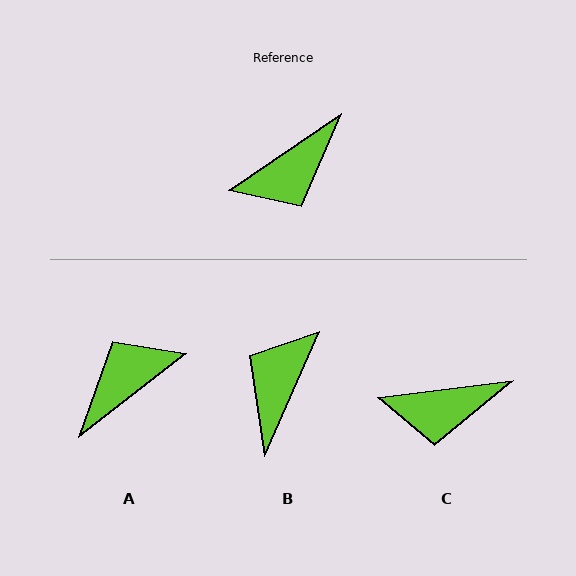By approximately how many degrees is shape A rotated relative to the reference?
Approximately 177 degrees clockwise.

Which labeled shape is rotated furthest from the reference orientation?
A, about 177 degrees away.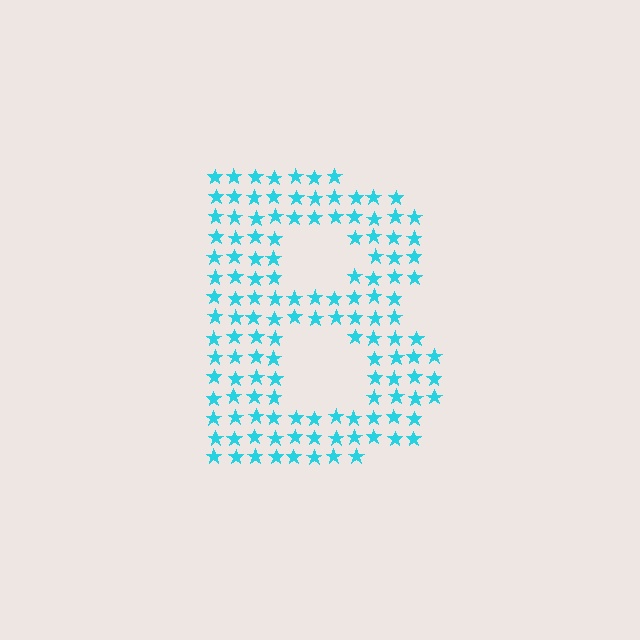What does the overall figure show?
The overall figure shows the letter B.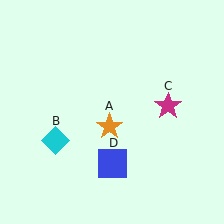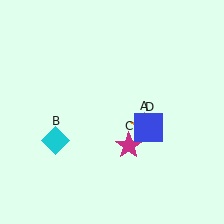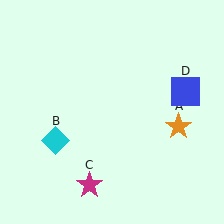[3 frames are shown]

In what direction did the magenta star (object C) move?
The magenta star (object C) moved down and to the left.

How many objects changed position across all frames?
3 objects changed position: orange star (object A), magenta star (object C), blue square (object D).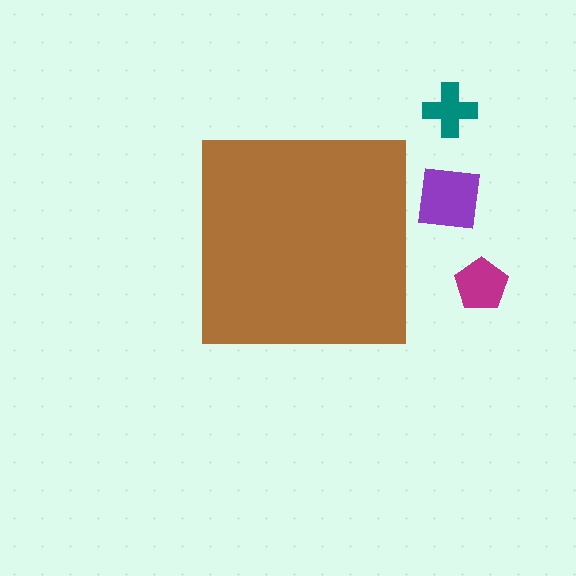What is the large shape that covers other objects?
A brown square.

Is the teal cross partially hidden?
No, the teal cross is fully visible.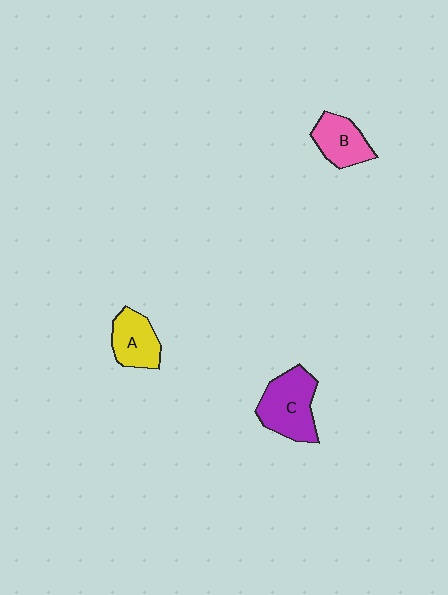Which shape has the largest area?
Shape C (purple).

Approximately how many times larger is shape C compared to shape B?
Approximately 1.4 times.